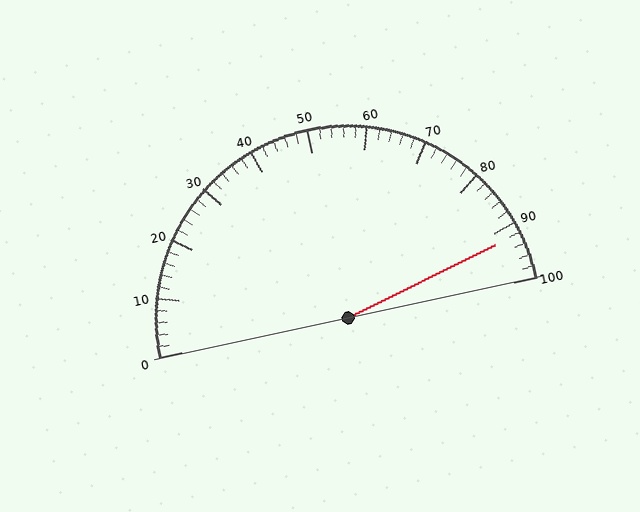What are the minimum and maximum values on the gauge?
The gauge ranges from 0 to 100.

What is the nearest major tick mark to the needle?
The nearest major tick mark is 90.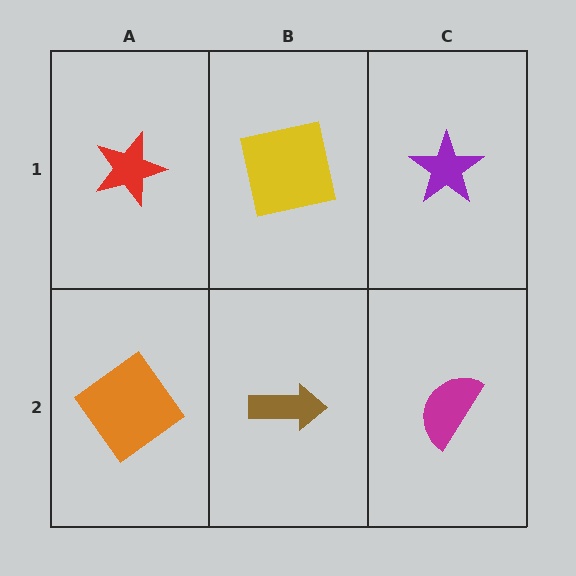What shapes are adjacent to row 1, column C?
A magenta semicircle (row 2, column C), a yellow square (row 1, column B).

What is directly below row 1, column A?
An orange diamond.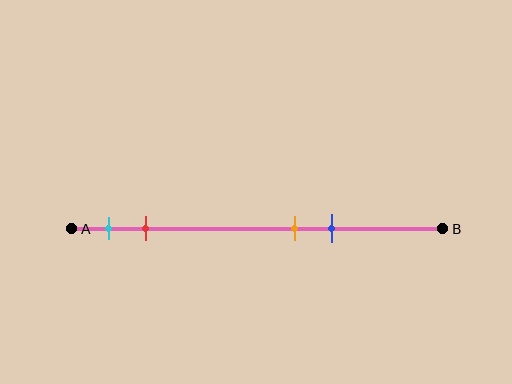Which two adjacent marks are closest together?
The orange and blue marks are the closest adjacent pair.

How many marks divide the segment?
There are 4 marks dividing the segment.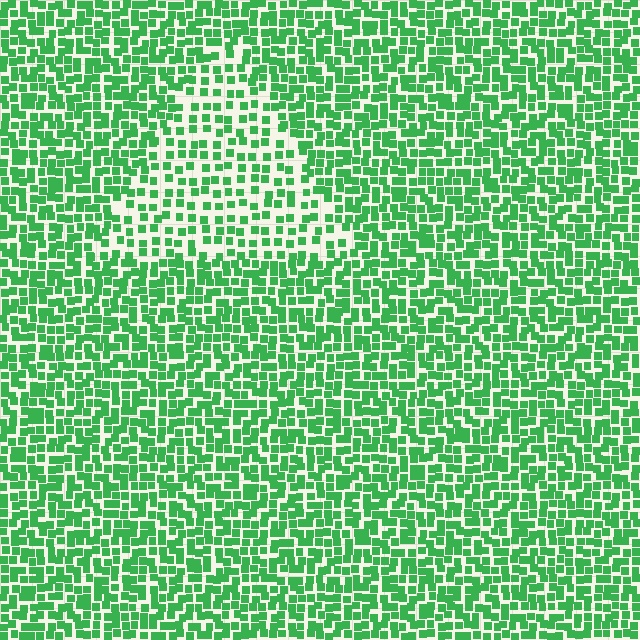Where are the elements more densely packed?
The elements are more densely packed outside the triangle boundary.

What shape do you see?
I see a triangle.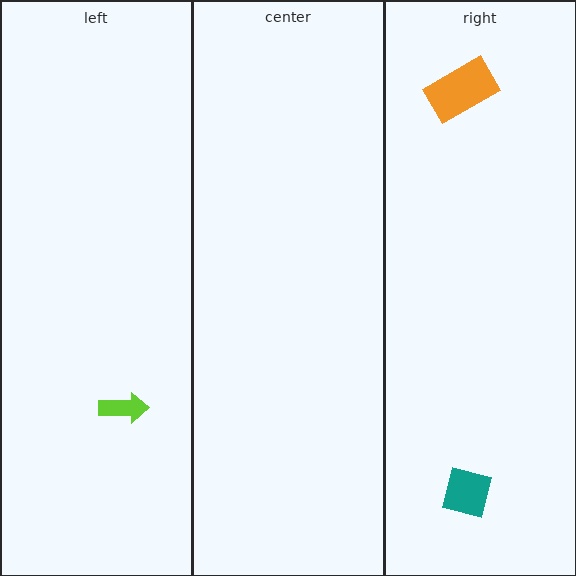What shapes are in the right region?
The teal square, the orange rectangle.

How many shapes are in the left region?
1.